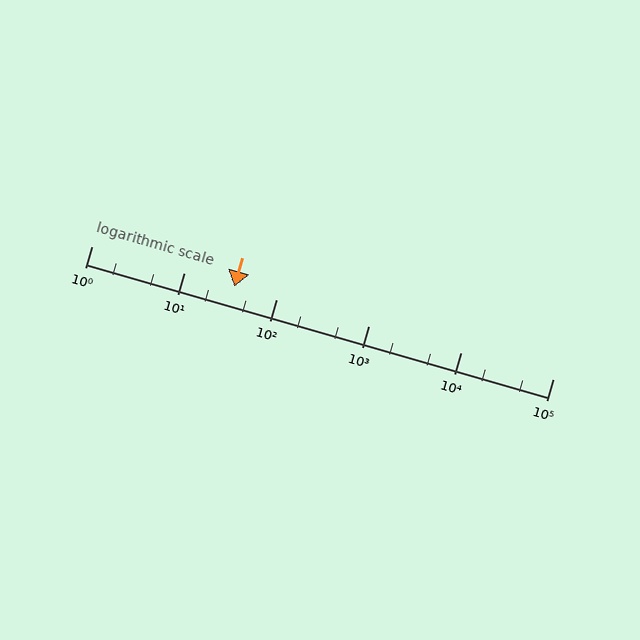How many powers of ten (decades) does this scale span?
The scale spans 5 decades, from 1 to 100000.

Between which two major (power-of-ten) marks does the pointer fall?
The pointer is between 10 and 100.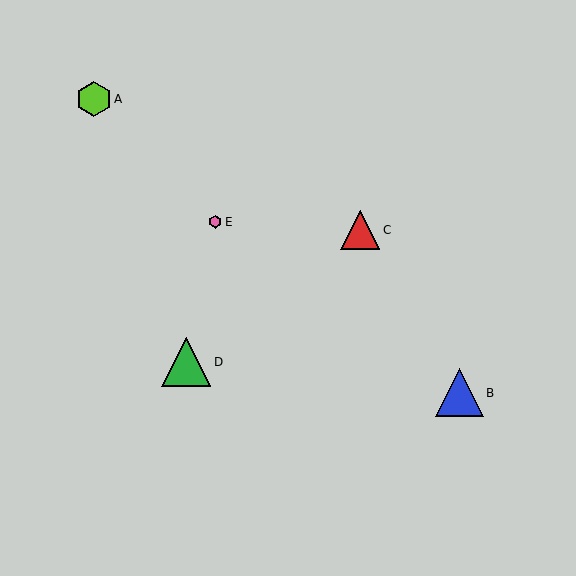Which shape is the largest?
The green triangle (labeled D) is the largest.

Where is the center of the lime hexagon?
The center of the lime hexagon is at (94, 99).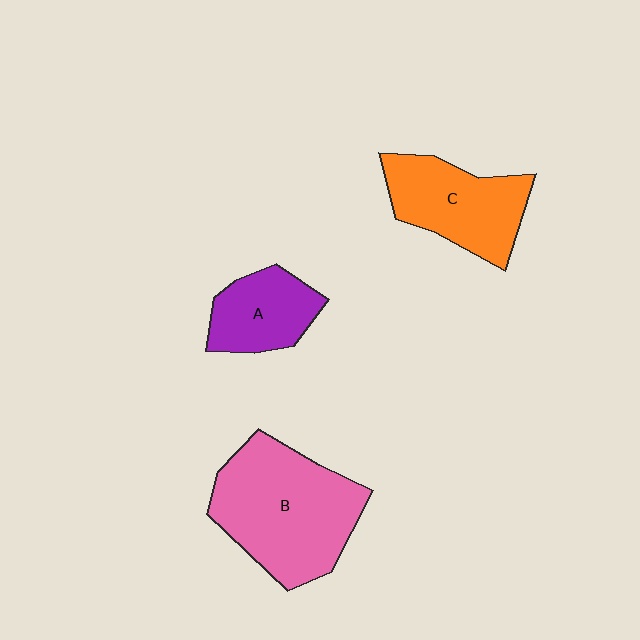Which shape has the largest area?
Shape B (pink).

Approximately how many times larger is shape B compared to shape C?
Approximately 1.5 times.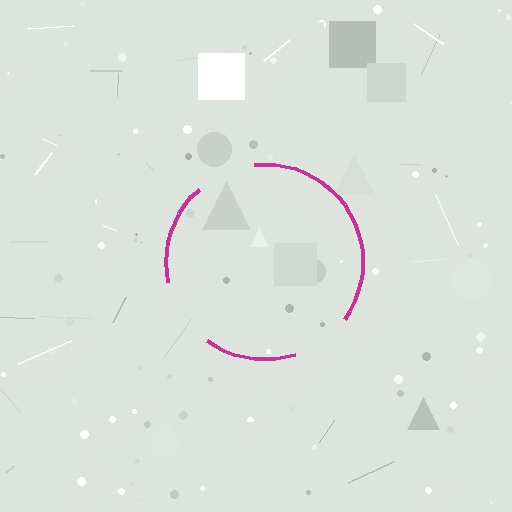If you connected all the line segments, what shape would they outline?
They would outline a circle.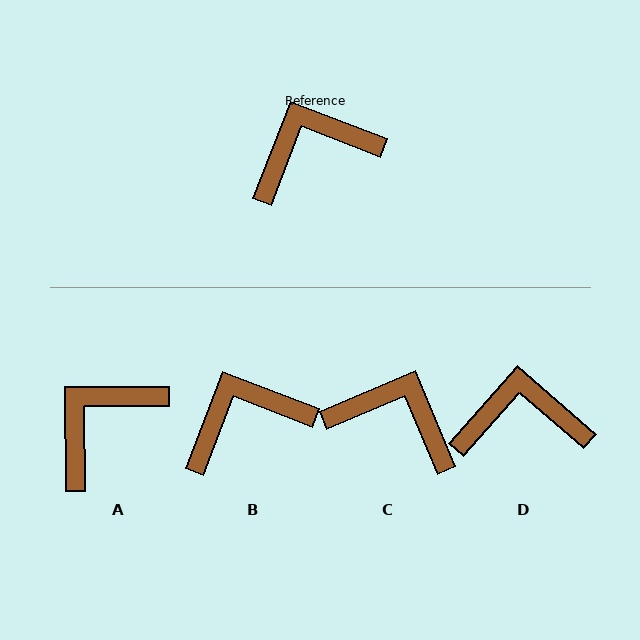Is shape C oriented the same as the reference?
No, it is off by about 46 degrees.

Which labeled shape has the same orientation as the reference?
B.